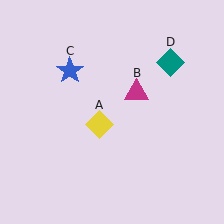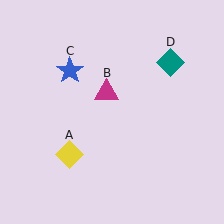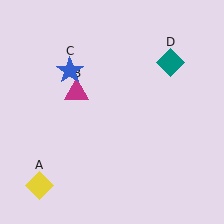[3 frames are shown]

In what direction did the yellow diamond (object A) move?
The yellow diamond (object A) moved down and to the left.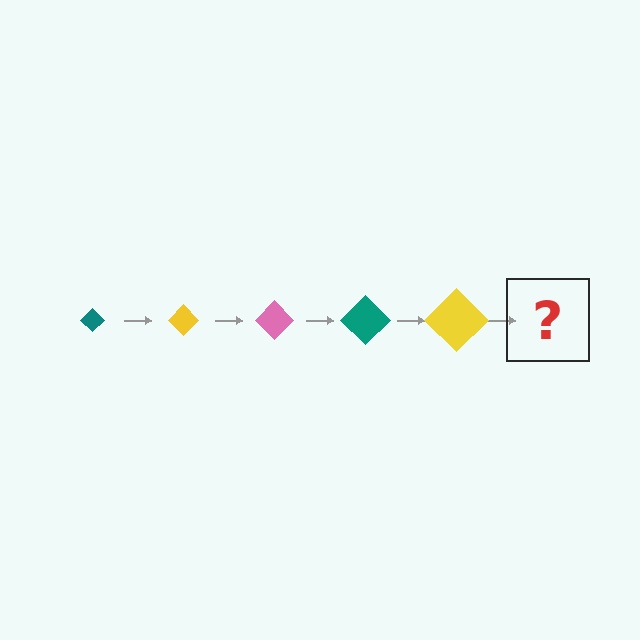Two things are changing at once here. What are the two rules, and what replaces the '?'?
The two rules are that the diamond grows larger each step and the color cycles through teal, yellow, and pink. The '?' should be a pink diamond, larger than the previous one.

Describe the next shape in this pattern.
It should be a pink diamond, larger than the previous one.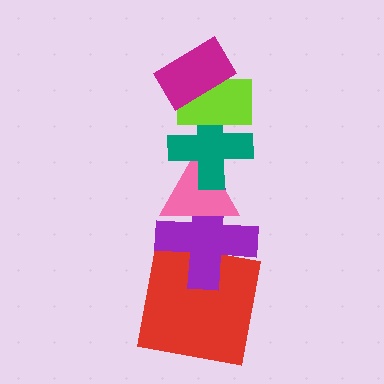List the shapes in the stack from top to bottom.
From top to bottom: the magenta rectangle, the lime rectangle, the teal cross, the pink triangle, the purple cross, the red square.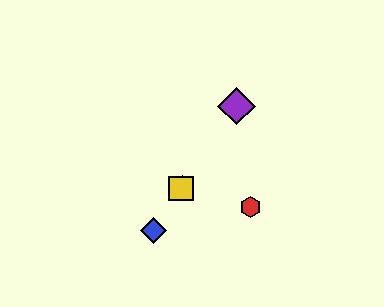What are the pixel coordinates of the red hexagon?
The red hexagon is at (250, 207).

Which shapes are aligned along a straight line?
The blue diamond, the green diamond, the yellow square, the purple diamond are aligned along a straight line.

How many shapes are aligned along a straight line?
4 shapes (the blue diamond, the green diamond, the yellow square, the purple diamond) are aligned along a straight line.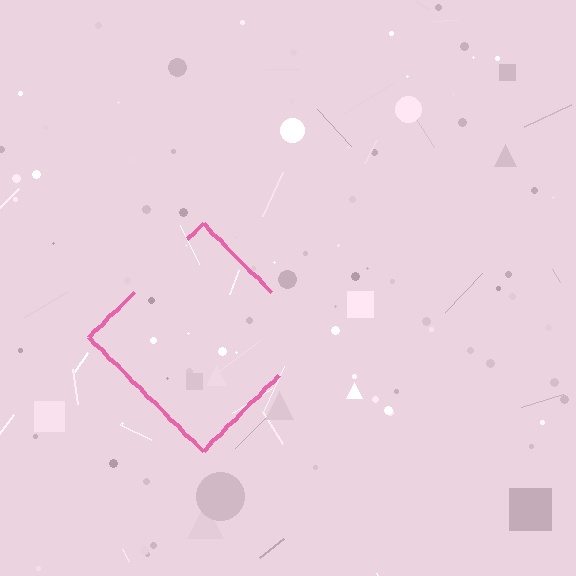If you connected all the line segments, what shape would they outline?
They would outline a diamond.